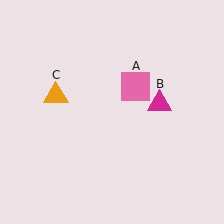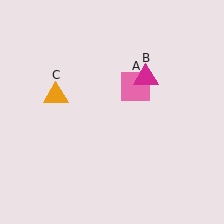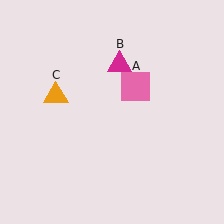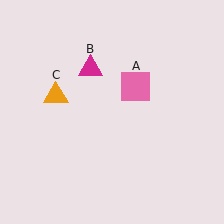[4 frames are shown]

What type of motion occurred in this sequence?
The magenta triangle (object B) rotated counterclockwise around the center of the scene.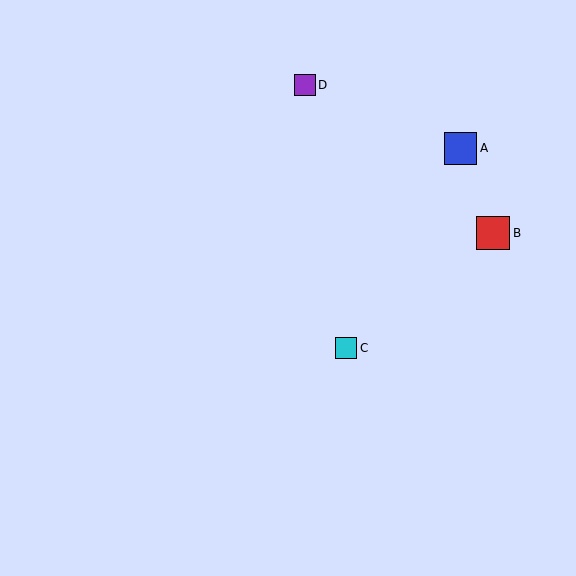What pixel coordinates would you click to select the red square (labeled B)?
Click at (493, 233) to select the red square B.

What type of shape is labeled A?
Shape A is a blue square.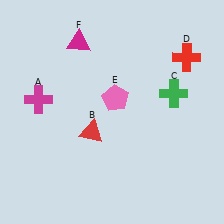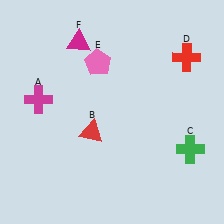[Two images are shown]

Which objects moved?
The objects that moved are: the green cross (C), the pink pentagon (E).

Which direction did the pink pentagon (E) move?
The pink pentagon (E) moved up.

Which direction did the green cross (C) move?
The green cross (C) moved down.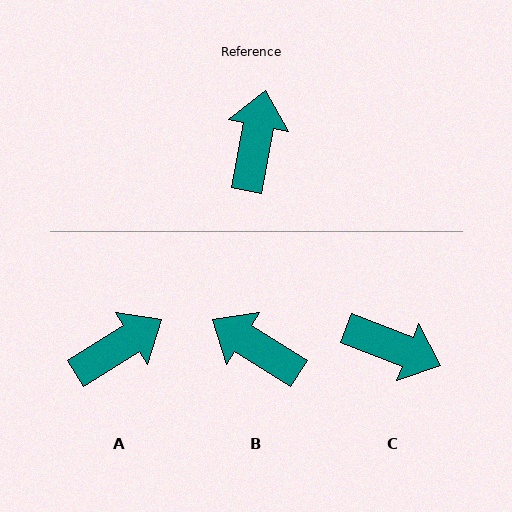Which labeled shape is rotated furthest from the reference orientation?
C, about 100 degrees away.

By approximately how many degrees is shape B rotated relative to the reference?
Approximately 69 degrees counter-clockwise.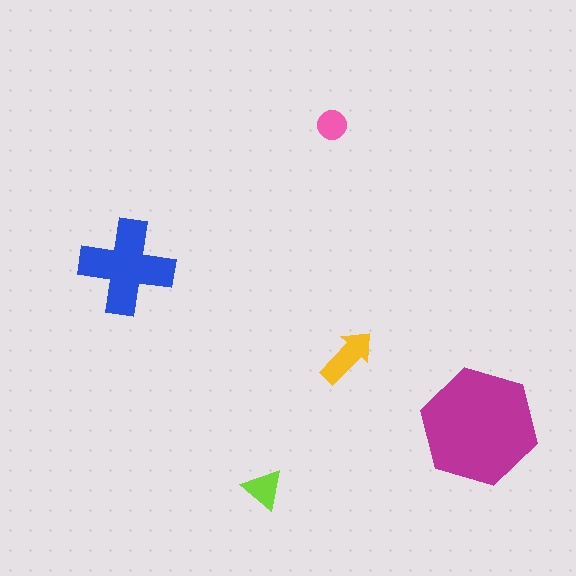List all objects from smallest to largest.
The pink circle, the lime triangle, the yellow arrow, the blue cross, the magenta hexagon.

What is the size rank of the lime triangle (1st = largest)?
4th.